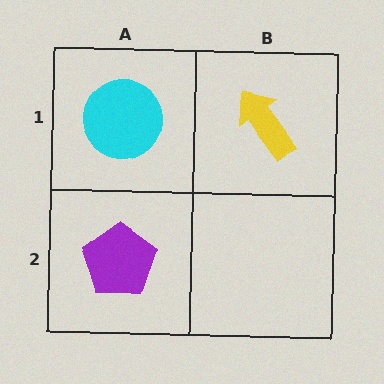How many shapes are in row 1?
2 shapes.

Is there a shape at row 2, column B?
No, that cell is empty.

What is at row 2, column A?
A purple pentagon.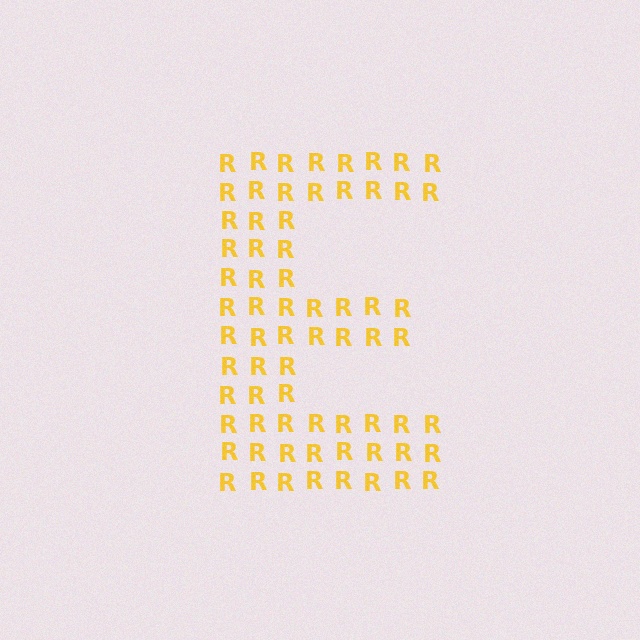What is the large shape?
The large shape is the letter E.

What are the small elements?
The small elements are letter R's.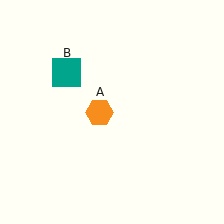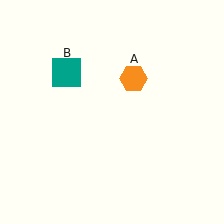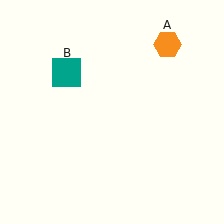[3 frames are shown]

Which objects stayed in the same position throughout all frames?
Teal square (object B) remained stationary.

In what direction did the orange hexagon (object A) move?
The orange hexagon (object A) moved up and to the right.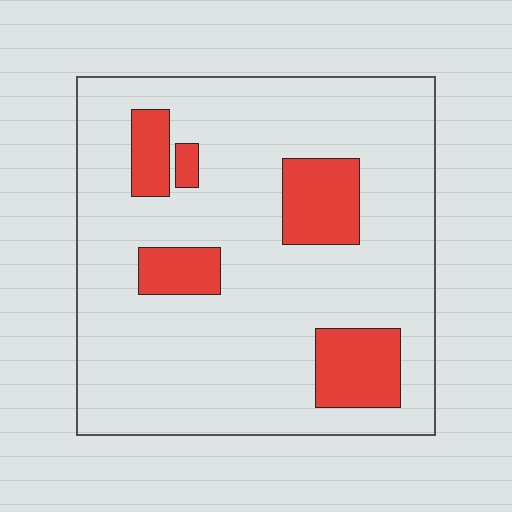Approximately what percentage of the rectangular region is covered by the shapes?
Approximately 15%.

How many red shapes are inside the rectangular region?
5.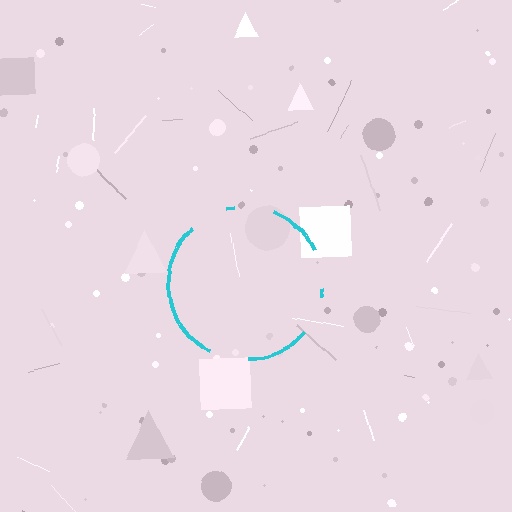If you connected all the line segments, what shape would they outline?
They would outline a circle.